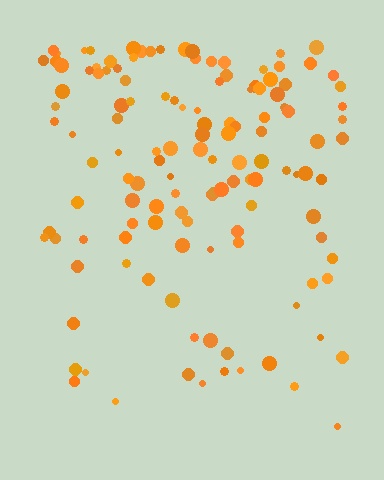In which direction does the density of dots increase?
From bottom to top, with the top side densest.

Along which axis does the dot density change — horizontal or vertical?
Vertical.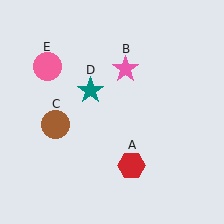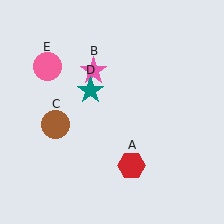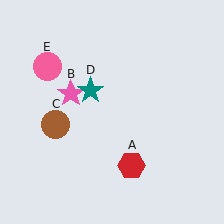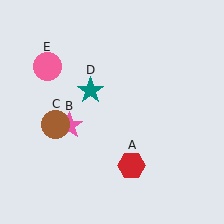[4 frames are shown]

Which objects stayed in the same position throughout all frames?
Red hexagon (object A) and brown circle (object C) and teal star (object D) and pink circle (object E) remained stationary.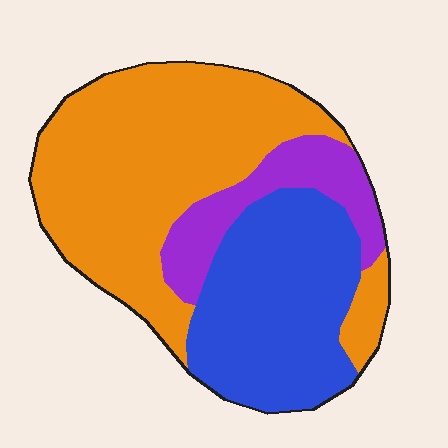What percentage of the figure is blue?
Blue takes up between a sixth and a third of the figure.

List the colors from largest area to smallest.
From largest to smallest: orange, blue, purple.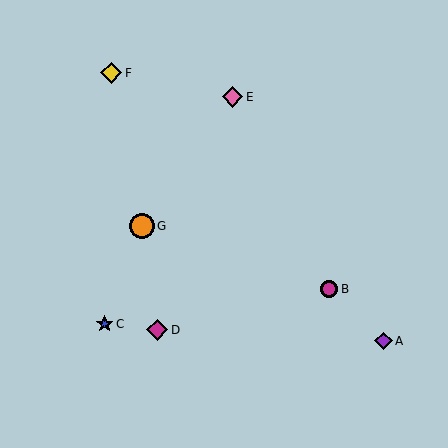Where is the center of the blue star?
The center of the blue star is at (105, 324).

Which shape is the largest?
The orange circle (labeled G) is the largest.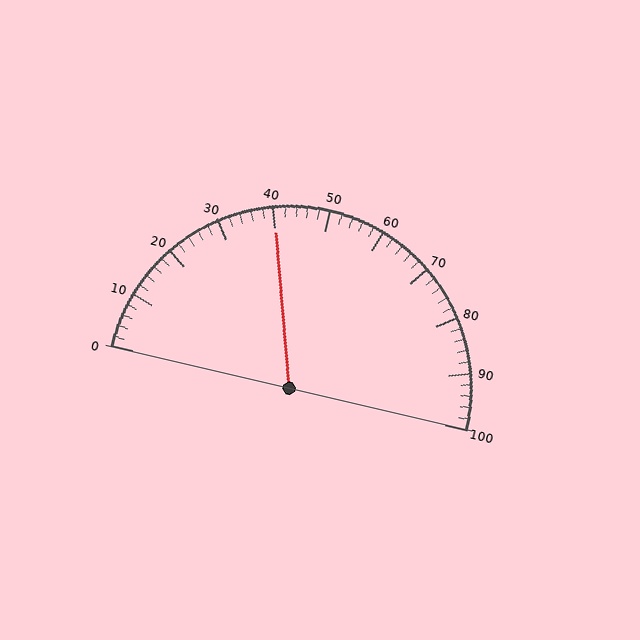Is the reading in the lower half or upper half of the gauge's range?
The reading is in the lower half of the range (0 to 100).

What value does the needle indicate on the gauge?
The needle indicates approximately 40.